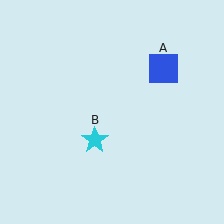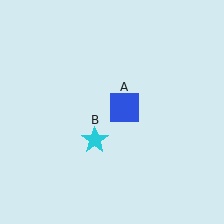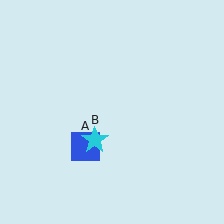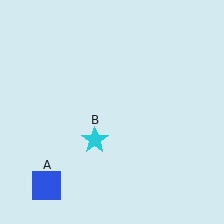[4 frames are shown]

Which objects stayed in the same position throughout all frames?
Cyan star (object B) remained stationary.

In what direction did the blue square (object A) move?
The blue square (object A) moved down and to the left.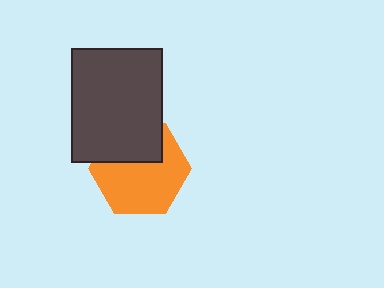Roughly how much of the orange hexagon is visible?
Most of it is visible (roughly 65%).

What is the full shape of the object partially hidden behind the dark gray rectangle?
The partially hidden object is an orange hexagon.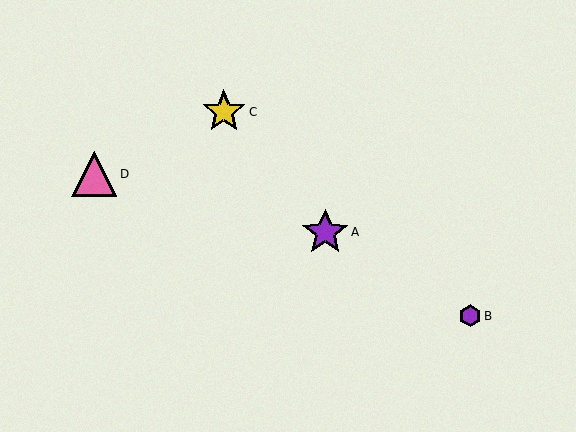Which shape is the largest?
The purple star (labeled A) is the largest.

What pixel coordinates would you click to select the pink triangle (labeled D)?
Click at (94, 174) to select the pink triangle D.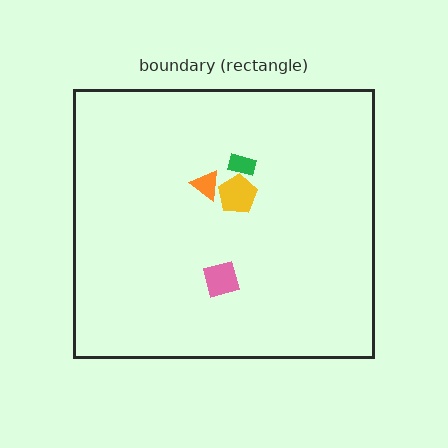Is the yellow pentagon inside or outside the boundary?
Inside.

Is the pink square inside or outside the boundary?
Inside.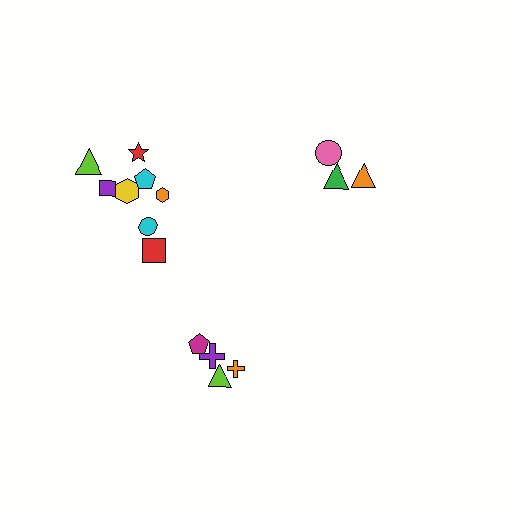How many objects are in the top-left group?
There are 8 objects.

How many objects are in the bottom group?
There are 4 objects.